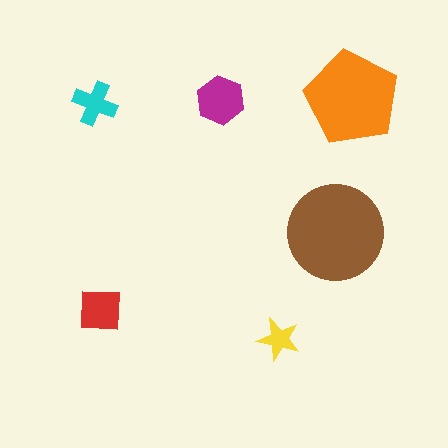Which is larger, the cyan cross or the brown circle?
The brown circle.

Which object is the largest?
The brown circle.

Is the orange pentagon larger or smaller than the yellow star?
Larger.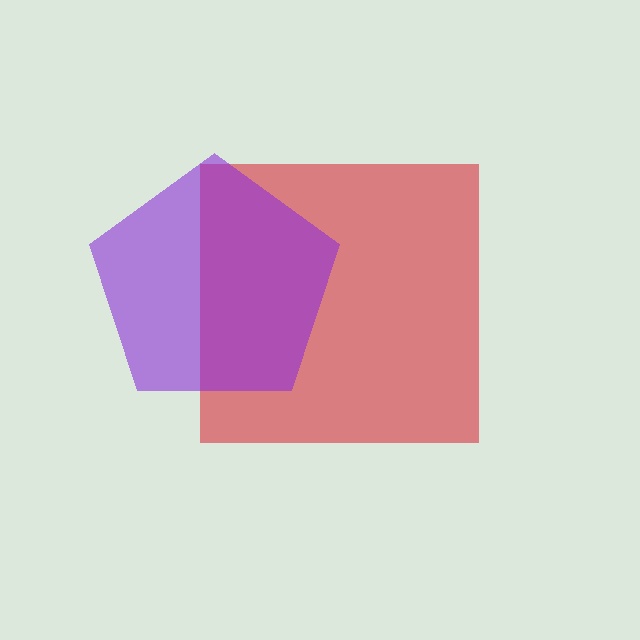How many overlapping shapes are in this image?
There are 2 overlapping shapes in the image.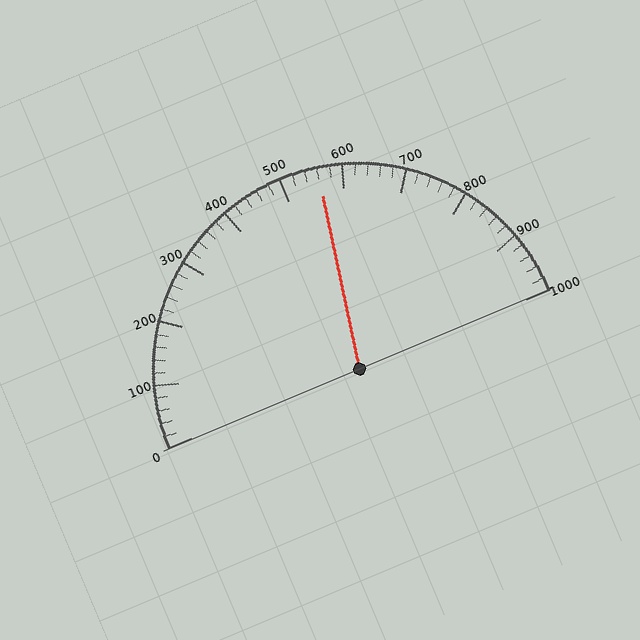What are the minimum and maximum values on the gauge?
The gauge ranges from 0 to 1000.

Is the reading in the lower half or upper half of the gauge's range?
The reading is in the upper half of the range (0 to 1000).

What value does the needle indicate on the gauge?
The needle indicates approximately 560.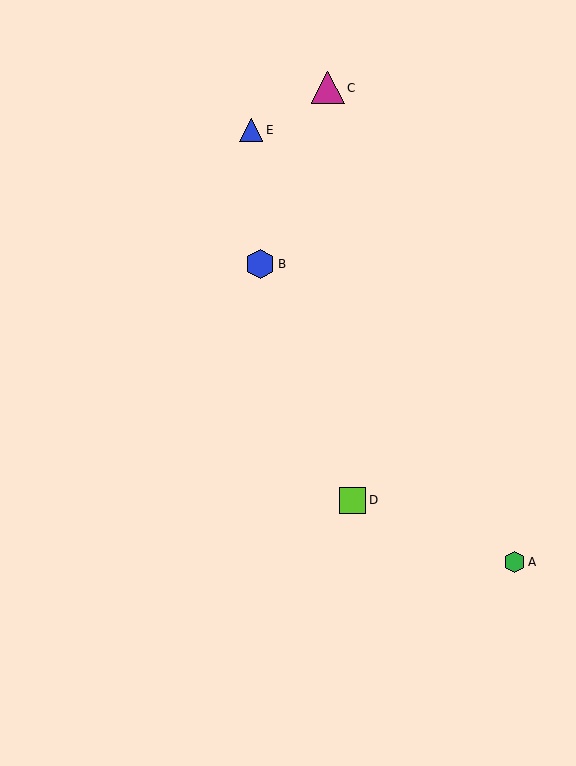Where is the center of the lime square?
The center of the lime square is at (353, 500).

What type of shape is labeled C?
Shape C is a magenta triangle.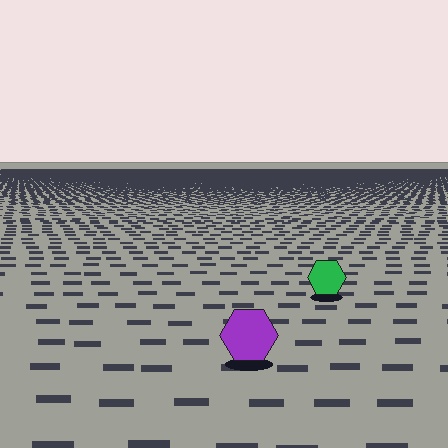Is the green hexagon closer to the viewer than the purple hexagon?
No. The purple hexagon is closer — you can tell from the texture gradient: the ground texture is coarser near it.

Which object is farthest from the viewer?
The green hexagon is farthest from the viewer. It appears smaller and the ground texture around it is denser.